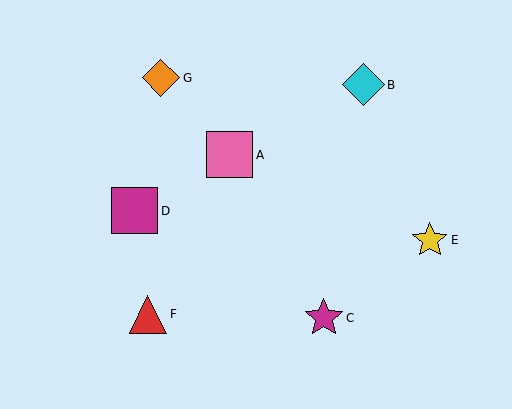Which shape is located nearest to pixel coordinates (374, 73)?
The cyan diamond (labeled B) at (363, 85) is nearest to that location.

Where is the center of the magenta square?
The center of the magenta square is at (135, 211).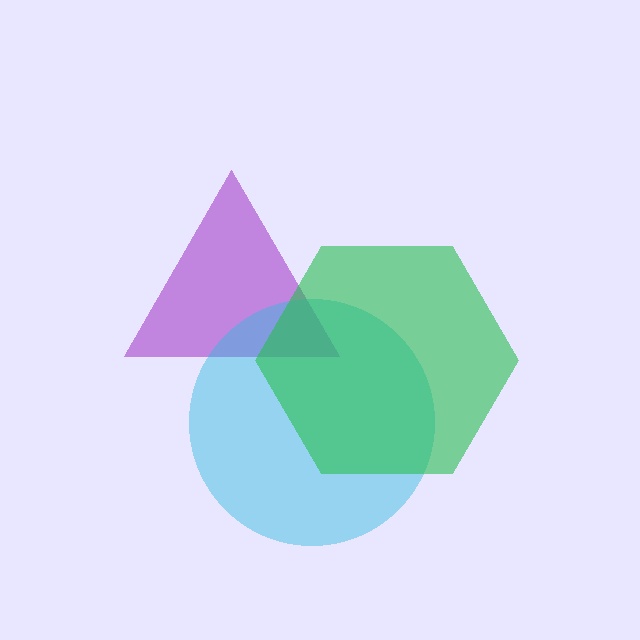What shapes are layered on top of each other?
The layered shapes are: a purple triangle, a cyan circle, a green hexagon.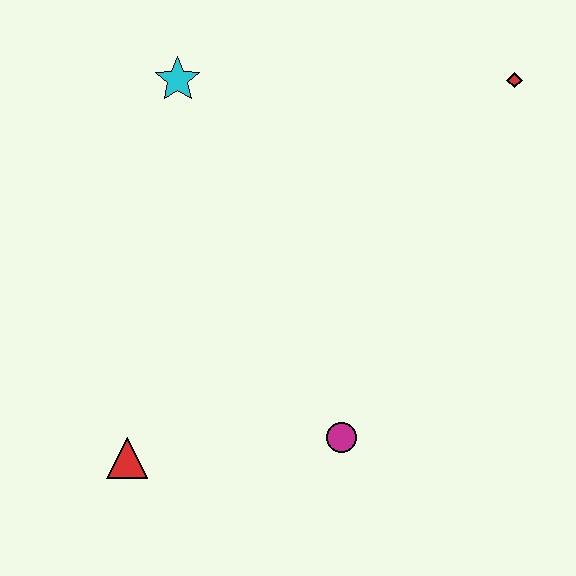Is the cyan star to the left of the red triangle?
No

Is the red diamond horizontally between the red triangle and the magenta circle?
No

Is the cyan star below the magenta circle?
No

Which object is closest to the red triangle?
The magenta circle is closest to the red triangle.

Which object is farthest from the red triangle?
The red diamond is farthest from the red triangle.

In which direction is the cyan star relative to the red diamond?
The cyan star is to the left of the red diamond.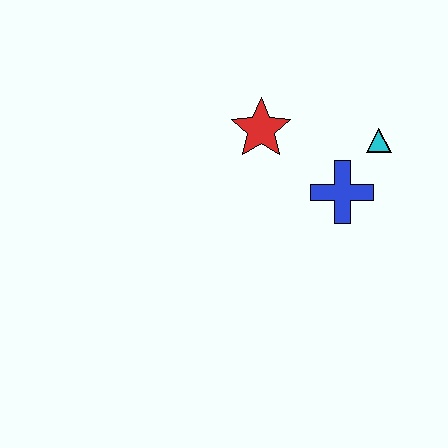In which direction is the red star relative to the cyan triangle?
The red star is to the left of the cyan triangle.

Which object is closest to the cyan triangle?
The blue cross is closest to the cyan triangle.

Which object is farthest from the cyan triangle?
The red star is farthest from the cyan triangle.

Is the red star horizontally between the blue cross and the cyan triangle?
No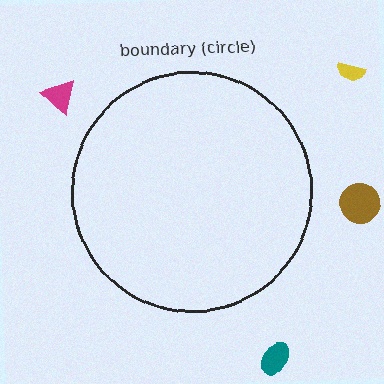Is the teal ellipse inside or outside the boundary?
Outside.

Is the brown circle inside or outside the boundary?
Outside.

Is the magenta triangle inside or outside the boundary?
Outside.